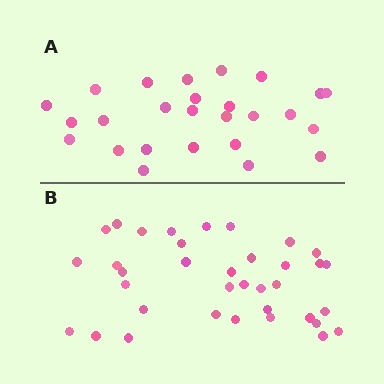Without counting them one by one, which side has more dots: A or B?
Region B (the bottom region) has more dots.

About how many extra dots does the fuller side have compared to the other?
Region B has roughly 10 or so more dots than region A.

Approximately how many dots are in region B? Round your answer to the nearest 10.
About 40 dots. (The exact count is 36, which rounds to 40.)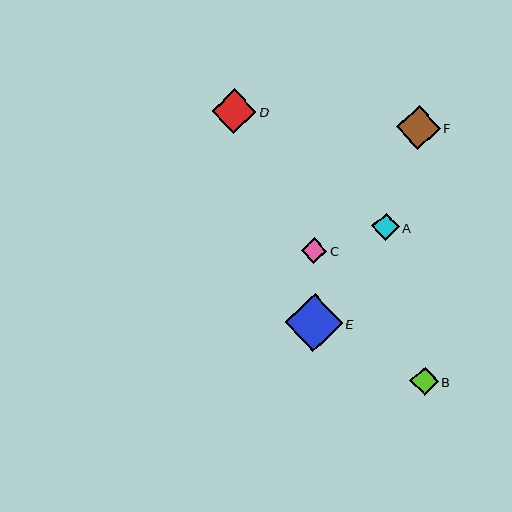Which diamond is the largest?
Diamond E is the largest with a size of approximately 58 pixels.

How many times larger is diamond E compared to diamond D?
Diamond E is approximately 1.3 times the size of diamond D.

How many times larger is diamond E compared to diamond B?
Diamond E is approximately 2.0 times the size of diamond B.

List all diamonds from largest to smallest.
From largest to smallest: E, D, F, B, A, C.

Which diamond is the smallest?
Diamond C is the smallest with a size of approximately 26 pixels.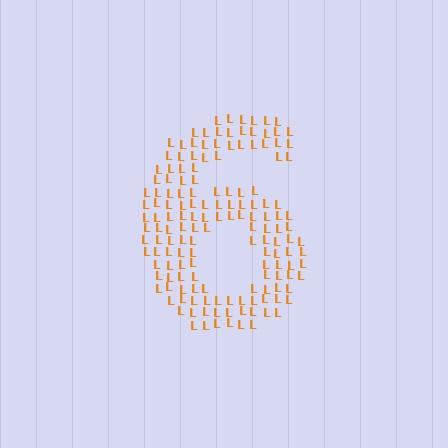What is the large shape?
The large shape is the digit 6.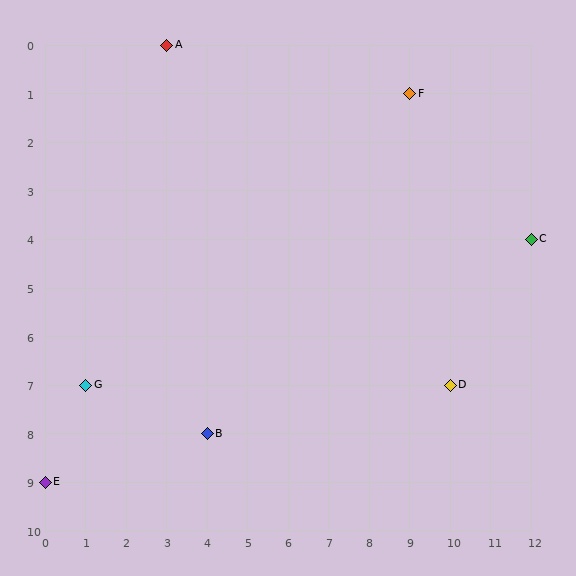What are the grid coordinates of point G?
Point G is at grid coordinates (1, 7).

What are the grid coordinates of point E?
Point E is at grid coordinates (0, 9).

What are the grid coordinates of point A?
Point A is at grid coordinates (3, 0).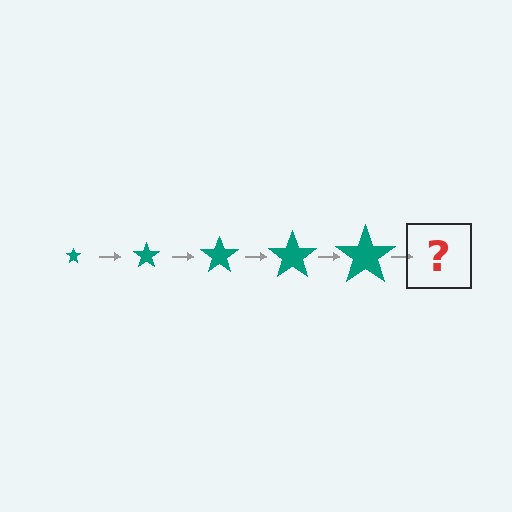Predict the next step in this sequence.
The next step is a teal star, larger than the previous one.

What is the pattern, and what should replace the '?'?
The pattern is that the star gets progressively larger each step. The '?' should be a teal star, larger than the previous one.